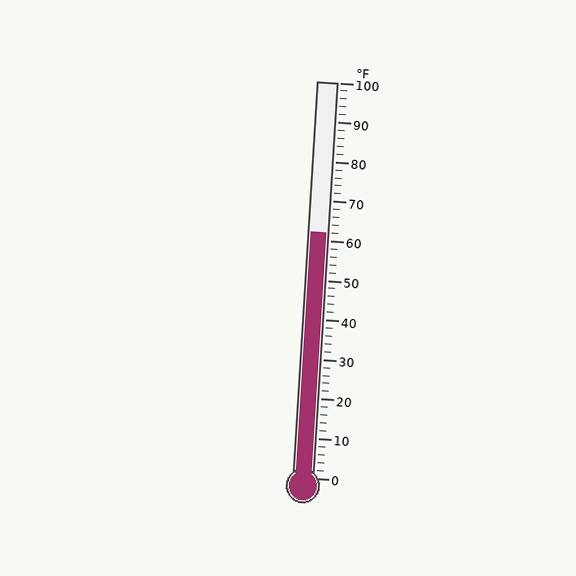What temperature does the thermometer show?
The thermometer shows approximately 62°F.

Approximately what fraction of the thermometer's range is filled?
The thermometer is filled to approximately 60% of its range.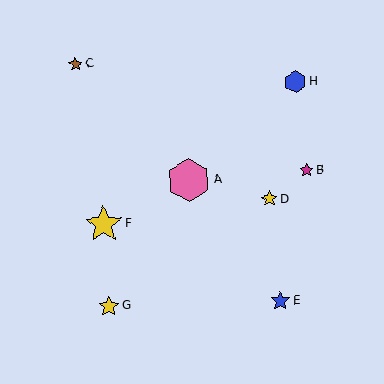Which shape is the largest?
The pink hexagon (labeled A) is the largest.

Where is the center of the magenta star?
The center of the magenta star is at (307, 170).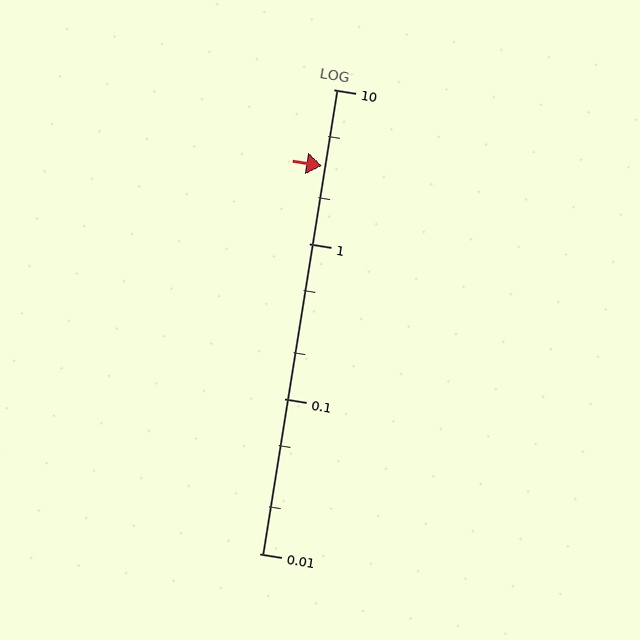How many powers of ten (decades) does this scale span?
The scale spans 3 decades, from 0.01 to 10.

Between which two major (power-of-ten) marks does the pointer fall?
The pointer is between 1 and 10.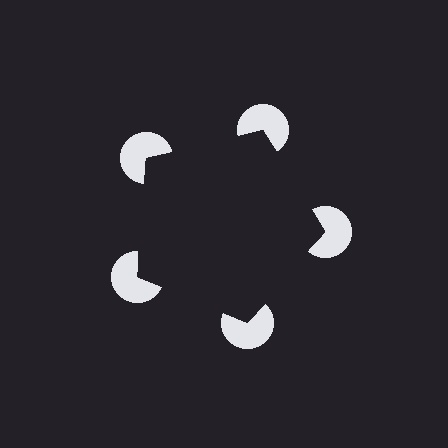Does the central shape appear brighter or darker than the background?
It typically appears slightly darker than the background, even though no actual brightness change is drawn.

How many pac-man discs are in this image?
There are 5 — one at each vertex of the illusory pentagon.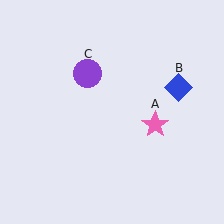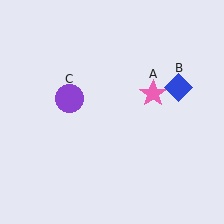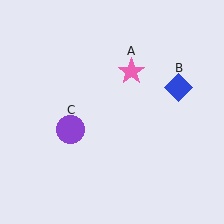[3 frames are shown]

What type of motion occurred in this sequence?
The pink star (object A), purple circle (object C) rotated counterclockwise around the center of the scene.